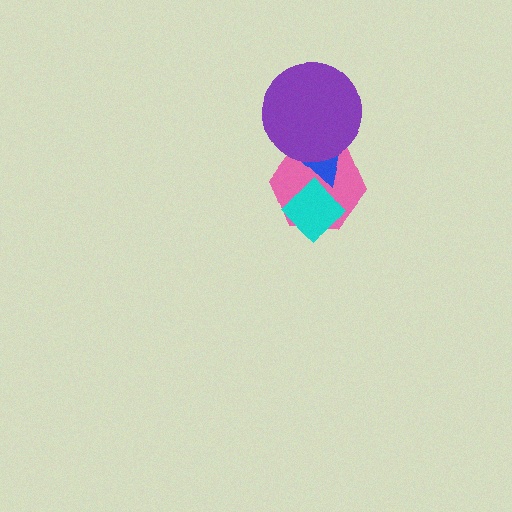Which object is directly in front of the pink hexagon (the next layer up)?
The blue triangle is directly in front of the pink hexagon.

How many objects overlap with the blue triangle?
3 objects overlap with the blue triangle.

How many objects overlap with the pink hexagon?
3 objects overlap with the pink hexagon.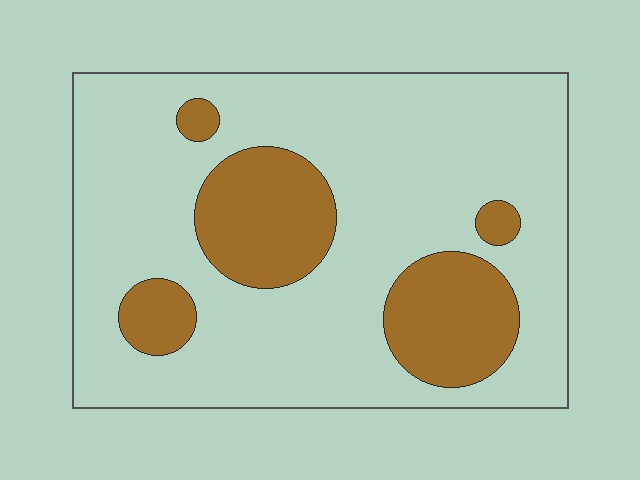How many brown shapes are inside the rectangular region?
5.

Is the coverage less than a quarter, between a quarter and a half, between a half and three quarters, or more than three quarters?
Less than a quarter.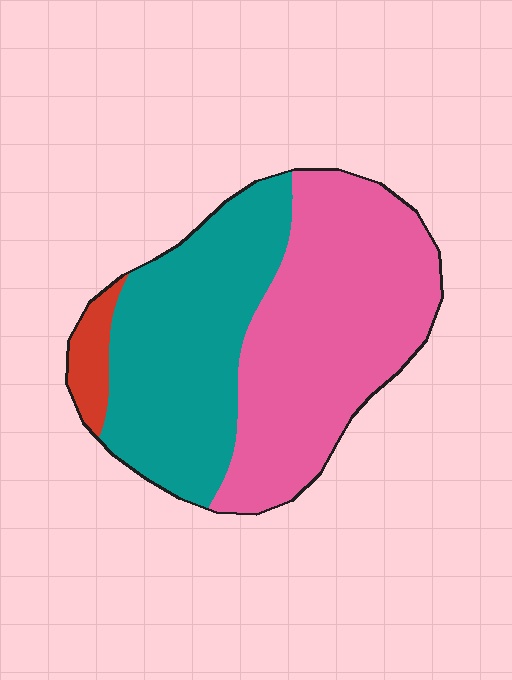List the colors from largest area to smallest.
From largest to smallest: pink, teal, red.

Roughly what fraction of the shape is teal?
Teal covers about 40% of the shape.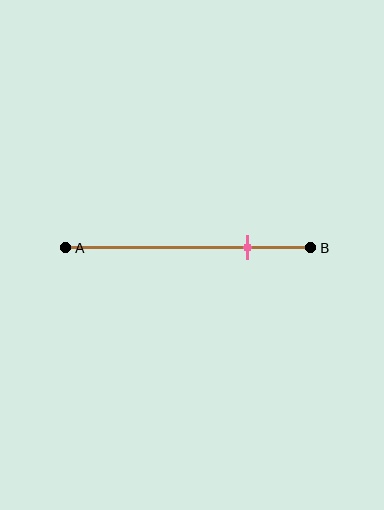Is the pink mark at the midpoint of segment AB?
No, the mark is at about 75% from A, not at the 50% midpoint.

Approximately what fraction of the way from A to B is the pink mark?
The pink mark is approximately 75% of the way from A to B.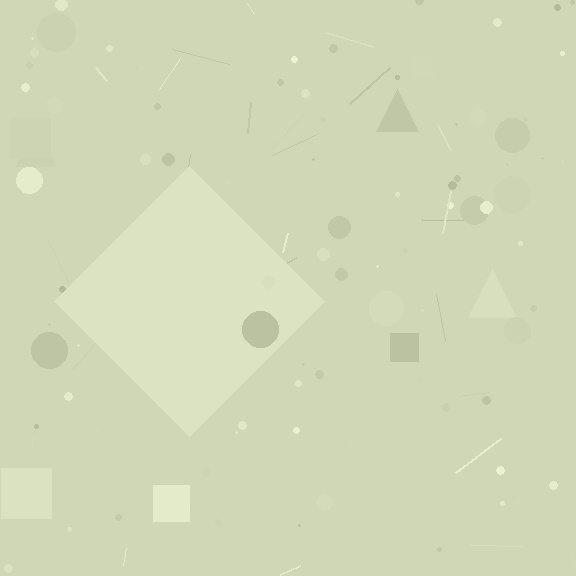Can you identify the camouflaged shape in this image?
The camouflaged shape is a diamond.